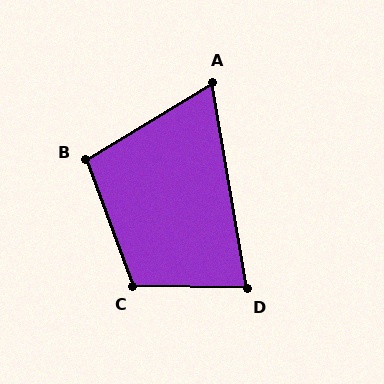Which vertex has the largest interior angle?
C, at approximately 112 degrees.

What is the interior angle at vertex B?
Approximately 101 degrees (obtuse).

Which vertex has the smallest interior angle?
A, at approximately 68 degrees.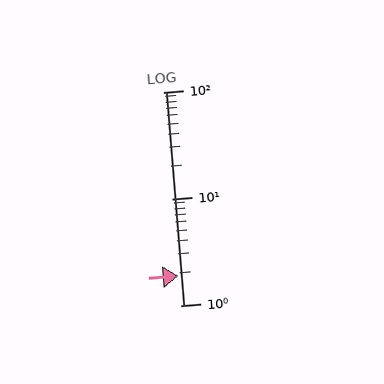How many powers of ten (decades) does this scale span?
The scale spans 2 decades, from 1 to 100.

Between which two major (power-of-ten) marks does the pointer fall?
The pointer is between 1 and 10.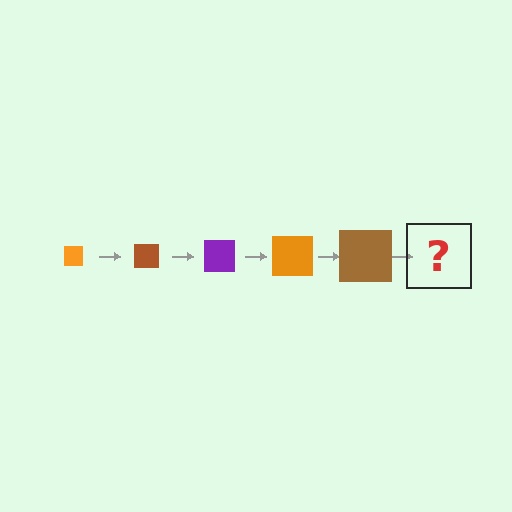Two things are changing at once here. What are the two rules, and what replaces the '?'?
The two rules are that the square grows larger each step and the color cycles through orange, brown, and purple. The '?' should be a purple square, larger than the previous one.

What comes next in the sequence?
The next element should be a purple square, larger than the previous one.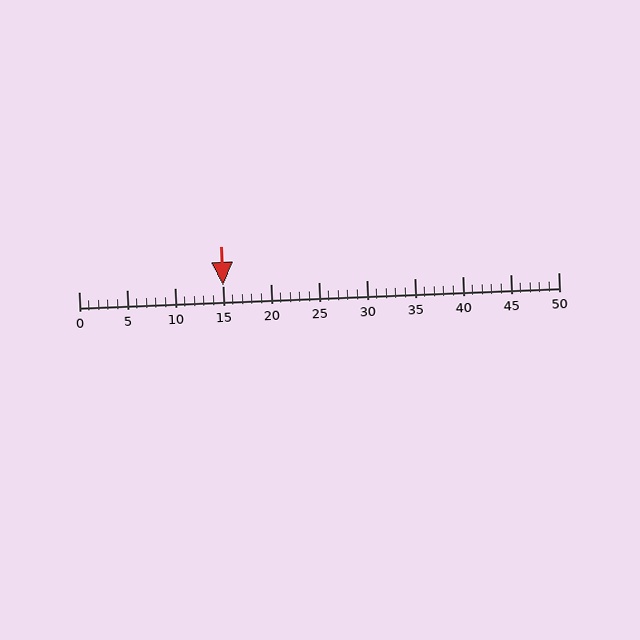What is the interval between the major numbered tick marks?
The major tick marks are spaced 5 units apart.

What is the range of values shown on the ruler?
The ruler shows values from 0 to 50.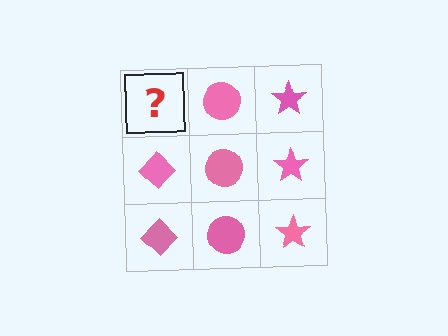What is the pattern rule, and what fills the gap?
The rule is that each column has a consistent shape. The gap should be filled with a pink diamond.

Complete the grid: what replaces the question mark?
The question mark should be replaced with a pink diamond.